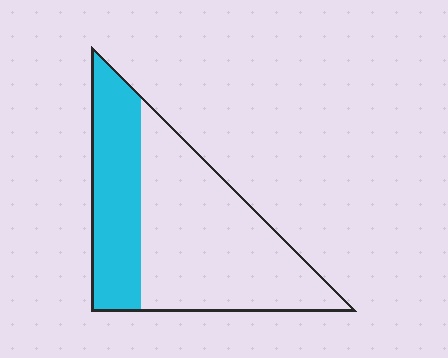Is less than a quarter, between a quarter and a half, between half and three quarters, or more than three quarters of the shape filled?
Between a quarter and a half.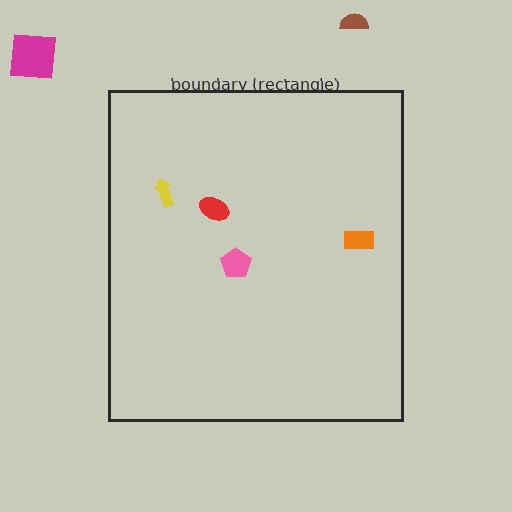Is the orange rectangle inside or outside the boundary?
Inside.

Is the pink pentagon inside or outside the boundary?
Inside.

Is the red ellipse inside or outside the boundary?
Inside.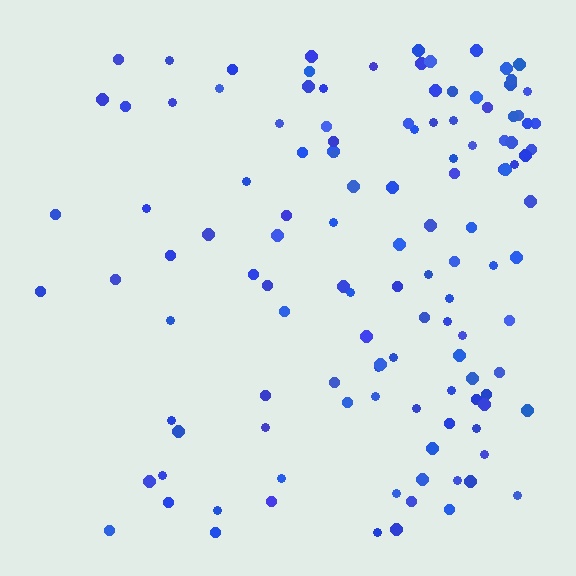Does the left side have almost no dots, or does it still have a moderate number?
Still a moderate number, just noticeably fewer than the right.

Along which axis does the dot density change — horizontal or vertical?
Horizontal.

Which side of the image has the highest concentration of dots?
The right.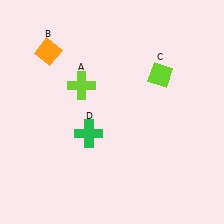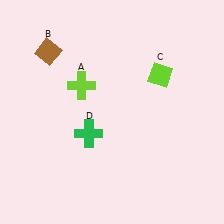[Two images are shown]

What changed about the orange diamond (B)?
In Image 1, B is orange. In Image 2, it changed to brown.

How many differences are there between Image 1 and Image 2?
There is 1 difference between the two images.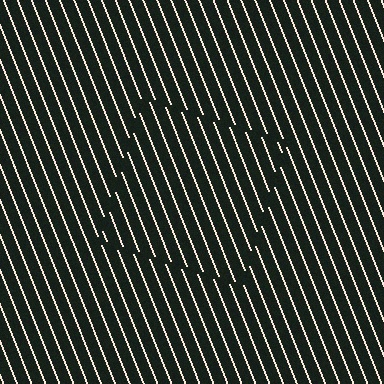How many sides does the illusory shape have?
4 sides — the line-ends trace a square.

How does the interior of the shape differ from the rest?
The interior of the shape contains the same grating, shifted by half a period — the contour is defined by the phase discontinuity where line-ends from the inner and outer gratings abut.